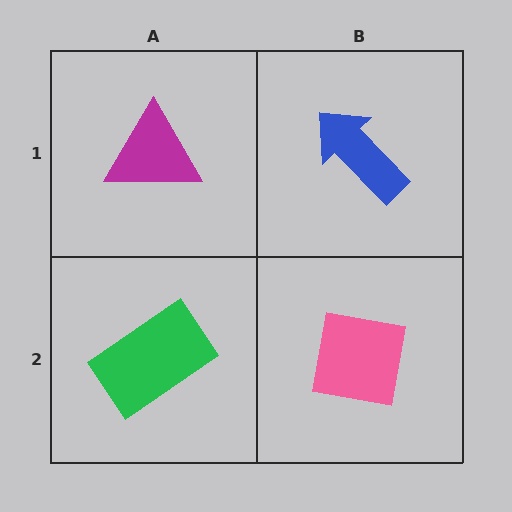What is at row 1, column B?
A blue arrow.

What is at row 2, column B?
A pink square.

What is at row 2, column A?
A green rectangle.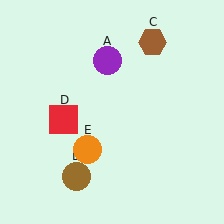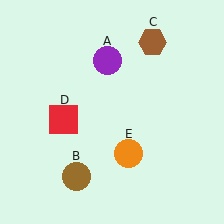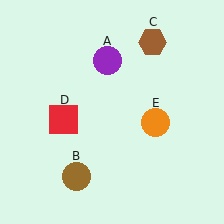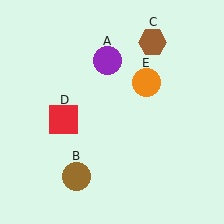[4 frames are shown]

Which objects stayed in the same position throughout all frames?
Purple circle (object A) and brown circle (object B) and brown hexagon (object C) and red square (object D) remained stationary.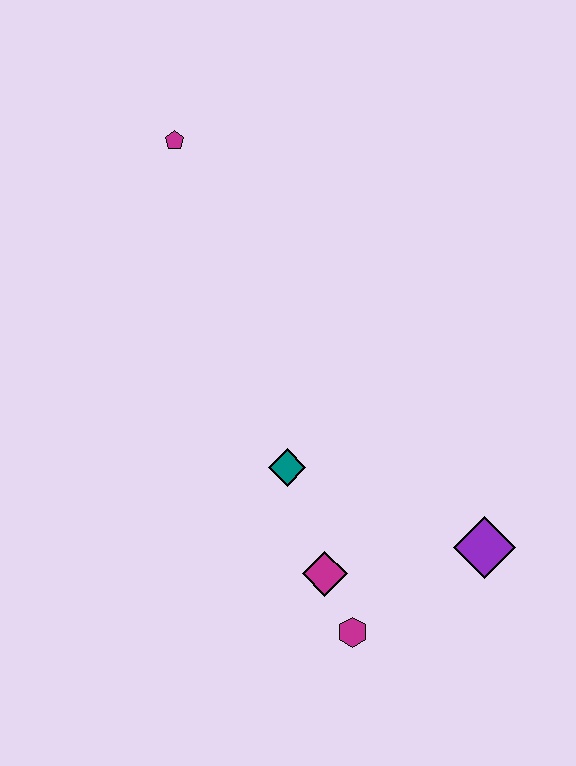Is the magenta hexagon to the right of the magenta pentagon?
Yes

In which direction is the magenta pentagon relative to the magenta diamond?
The magenta pentagon is above the magenta diamond.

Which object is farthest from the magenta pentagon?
The magenta hexagon is farthest from the magenta pentagon.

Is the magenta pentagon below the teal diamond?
No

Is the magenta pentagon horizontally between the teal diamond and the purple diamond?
No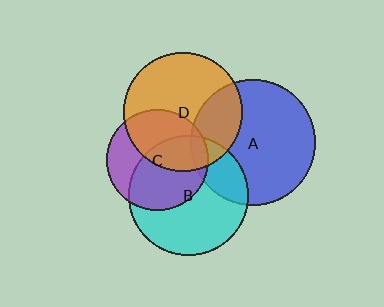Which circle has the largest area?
Circle A (blue).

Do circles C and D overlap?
Yes.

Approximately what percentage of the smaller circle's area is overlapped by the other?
Approximately 45%.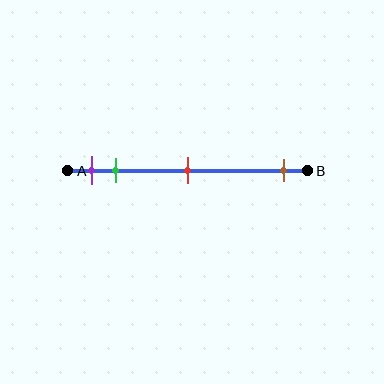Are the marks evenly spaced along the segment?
No, the marks are not evenly spaced.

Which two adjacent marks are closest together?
The purple and green marks are the closest adjacent pair.